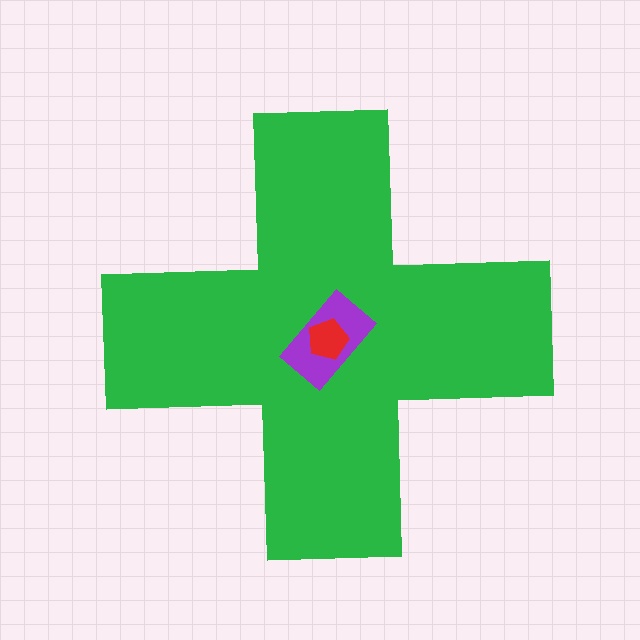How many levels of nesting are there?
3.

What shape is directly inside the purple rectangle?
The red pentagon.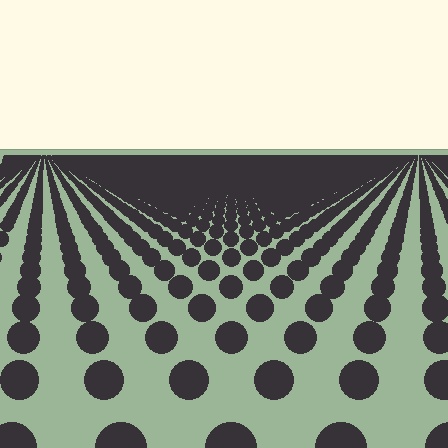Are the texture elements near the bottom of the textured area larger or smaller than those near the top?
Larger. Near the bottom, elements are closer to the viewer and appear at a bigger on-screen size.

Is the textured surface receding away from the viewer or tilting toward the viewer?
The surface is receding away from the viewer. Texture elements get smaller and denser toward the top.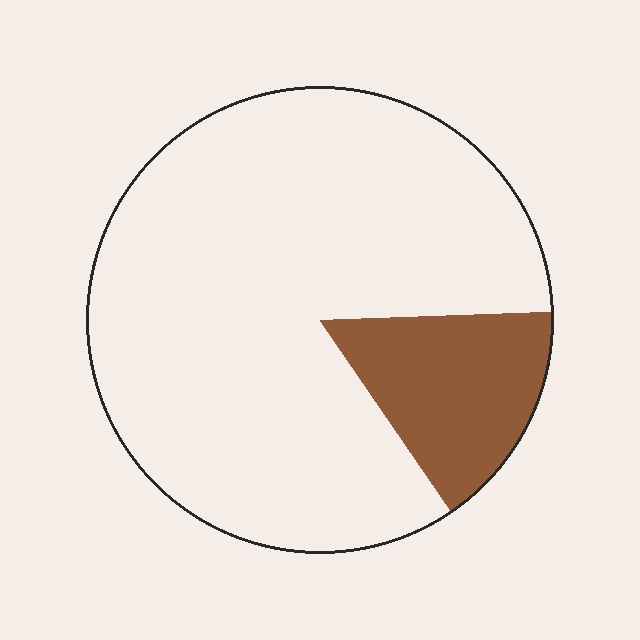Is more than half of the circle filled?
No.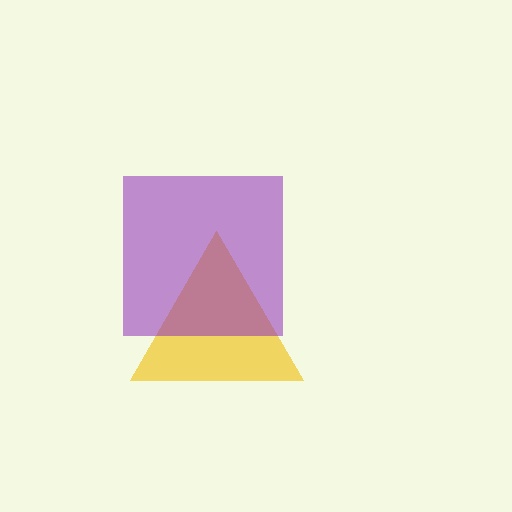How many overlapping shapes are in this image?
There are 2 overlapping shapes in the image.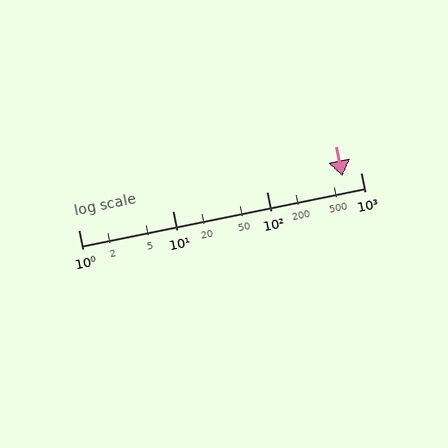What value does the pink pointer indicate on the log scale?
The pointer indicates approximately 640.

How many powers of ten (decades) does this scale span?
The scale spans 3 decades, from 1 to 1000.